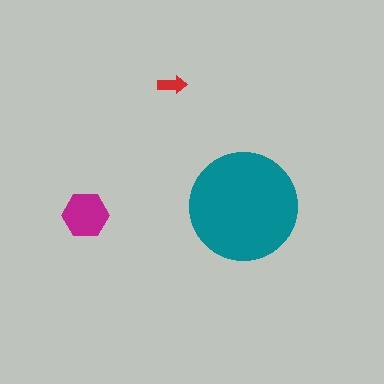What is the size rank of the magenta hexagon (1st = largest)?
2nd.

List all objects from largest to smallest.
The teal circle, the magenta hexagon, the red arrow.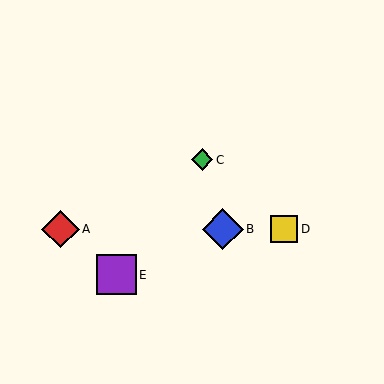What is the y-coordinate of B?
Object B is at y≈229.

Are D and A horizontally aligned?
Yes, both are at y≈229.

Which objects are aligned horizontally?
Objects A, B, D are aligned horizontally.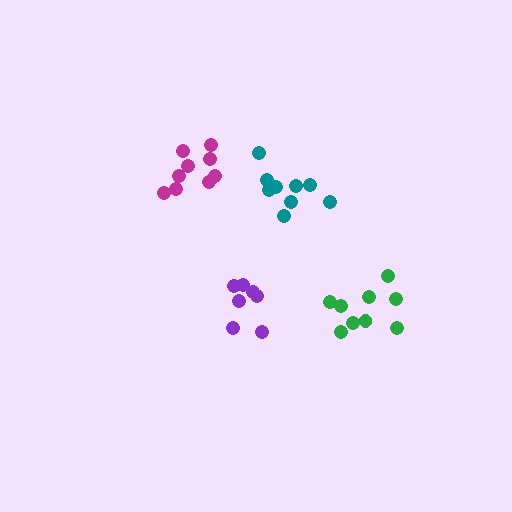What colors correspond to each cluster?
The clusters are colored: green, magenta, teal, purple.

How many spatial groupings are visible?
There are 4 spatial groupings.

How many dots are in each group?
Group 1: 9 dots, Group 2: 9 dots, Group 3: 9 dots, Group 4: 7 dots (34 total).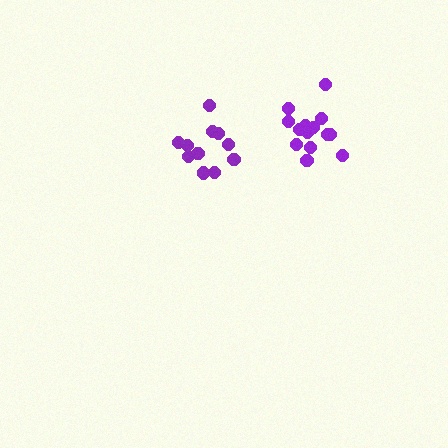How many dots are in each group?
Group 1: 12 dots, Group 2: 14 dots (26 total).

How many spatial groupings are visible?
There are 2 spatial groupings.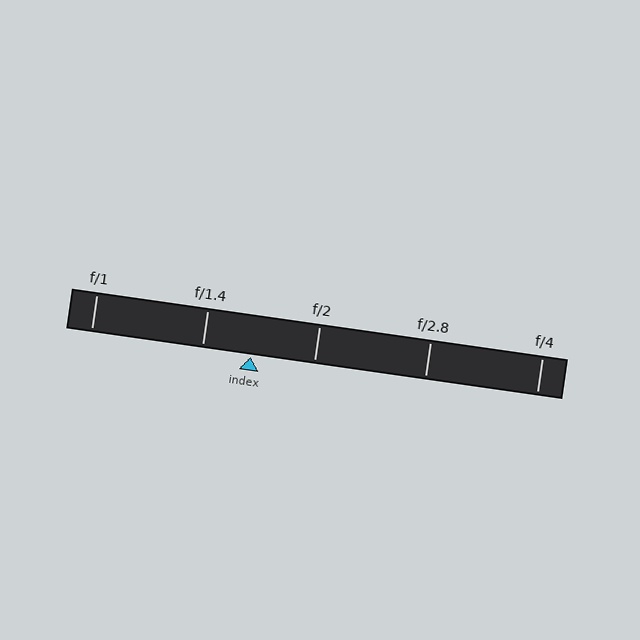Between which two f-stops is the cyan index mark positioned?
The index mark is between f/1.4 and f/2.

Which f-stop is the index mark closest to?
The index mark is closest to f/1.4.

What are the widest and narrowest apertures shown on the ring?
The widest aperture shown is f/1 and the narrowest is f/4.